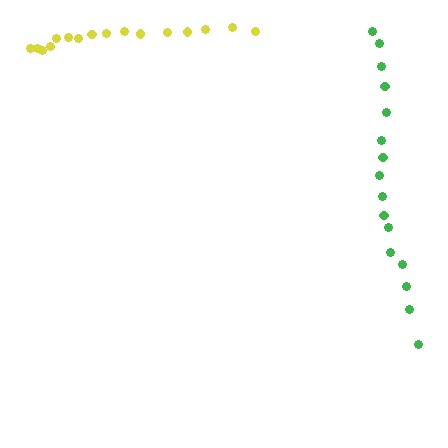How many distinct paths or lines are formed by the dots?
There are 2 distinct paths.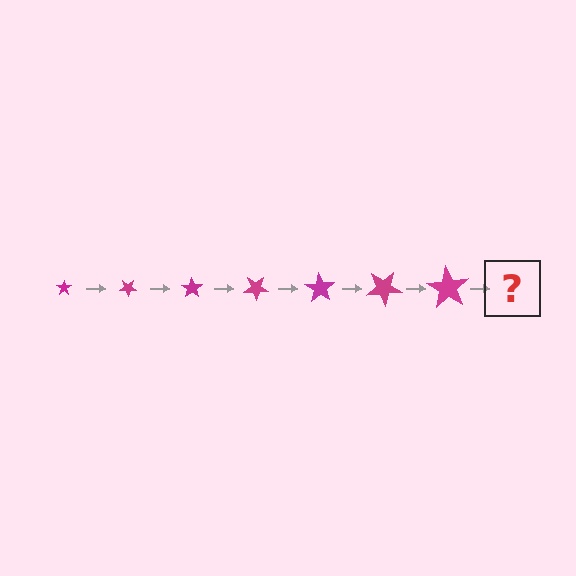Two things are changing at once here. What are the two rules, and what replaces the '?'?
The two rules are that the star grows larger each step and it rotates 35 degrees each step. The '?' should be a star, larger than the previous one and rotated 245 degrees from the start.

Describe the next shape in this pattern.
It should be a star, larger than the previous one and rotated 245 degrees from the start.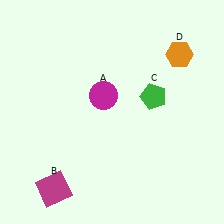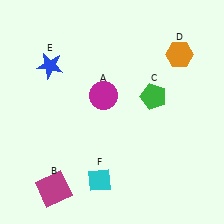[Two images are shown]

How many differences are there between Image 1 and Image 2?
There are 2 differences between the two images.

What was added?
A blue star (E), a cyan diamond (F) were added in Image 2.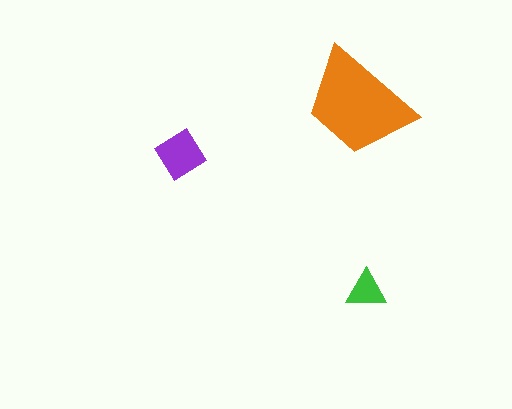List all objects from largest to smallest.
The orange trapezoid, the purple diamond, the green triangle.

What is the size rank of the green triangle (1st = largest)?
3rd.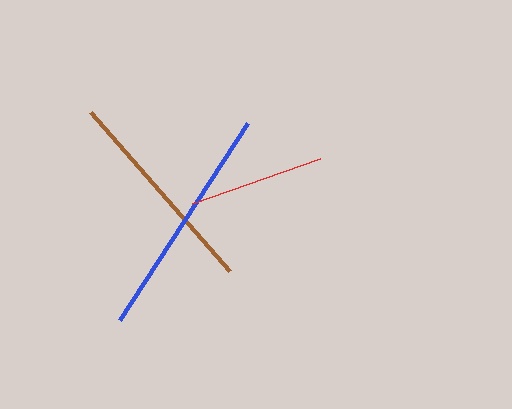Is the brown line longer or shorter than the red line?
The brown line is longer than the red line.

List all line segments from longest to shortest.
From longest to shortest: blue, brown, red.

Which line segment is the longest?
The blue line is the longest at approximately 235 pixels.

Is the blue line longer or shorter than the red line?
The blue line is longer than the red line.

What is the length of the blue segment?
The blue segment is approximately 235 pixels long.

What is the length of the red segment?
The red segment is approximately 136 pixels long.